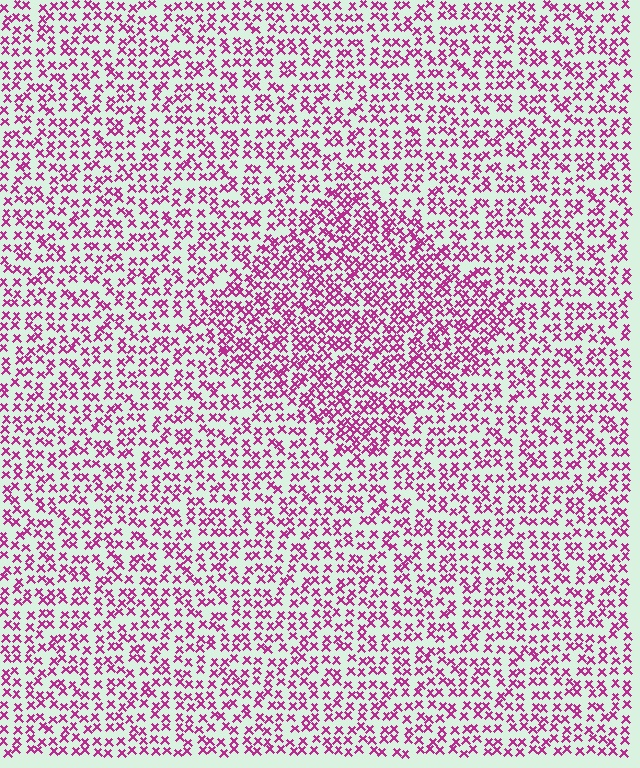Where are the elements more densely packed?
The elements are more densely packed inside the diamond boundary.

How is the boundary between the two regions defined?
The boundary is defined by a change in element density (approximately 1.6x ratio). All elements are the same color, size, and shape.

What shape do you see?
I see a diamond.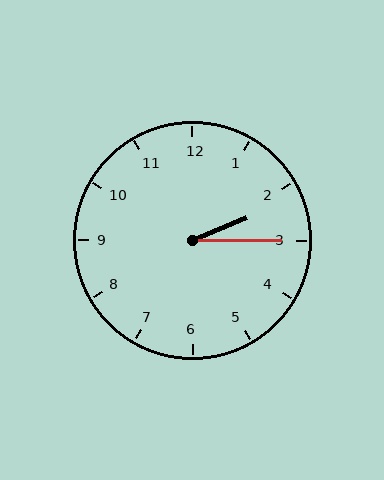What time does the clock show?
2:15.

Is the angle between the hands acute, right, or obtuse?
It is acute.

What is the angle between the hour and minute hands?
Approximately 22 degrees.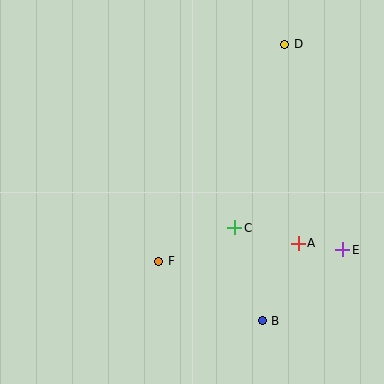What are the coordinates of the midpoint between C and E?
The midpoint between C and E is at (289, 239).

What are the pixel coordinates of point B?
Point B is at (262, 321).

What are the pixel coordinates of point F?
Point F is at (159, 261).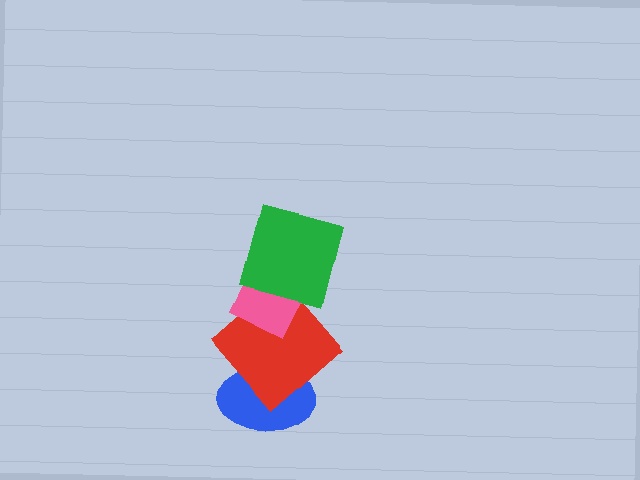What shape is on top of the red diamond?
The pink diamond is on top of the red diamond.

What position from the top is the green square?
The green square is 1st from the top.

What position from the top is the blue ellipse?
The blue ellipse is 4th from the top.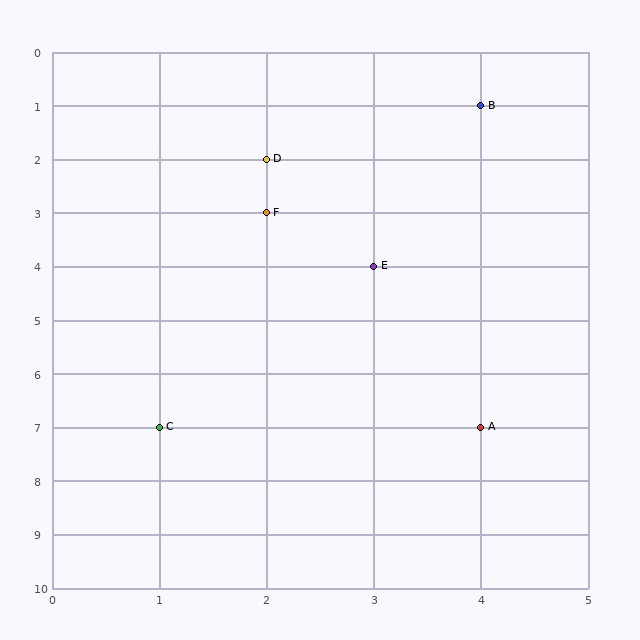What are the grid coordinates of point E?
Point E is at grid coordinates (3, 4).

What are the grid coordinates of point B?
Point B is at grid coordinates (4, 1).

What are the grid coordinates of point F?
Point F is at grid coordinates (2, 3).